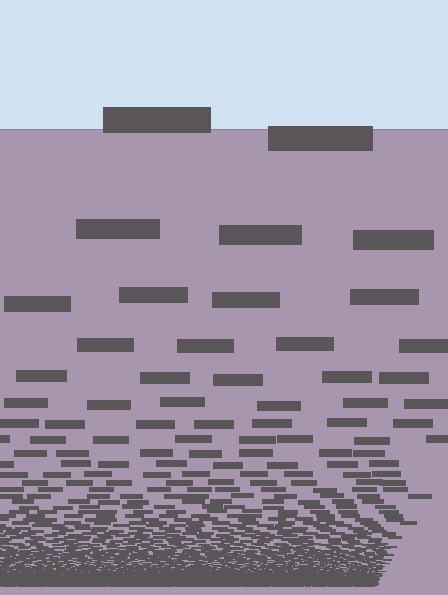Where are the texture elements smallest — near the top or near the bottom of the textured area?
Near the bottom.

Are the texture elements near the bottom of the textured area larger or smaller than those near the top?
Smaller. The gradient is inverted — elements near the bottom are smaller and denser.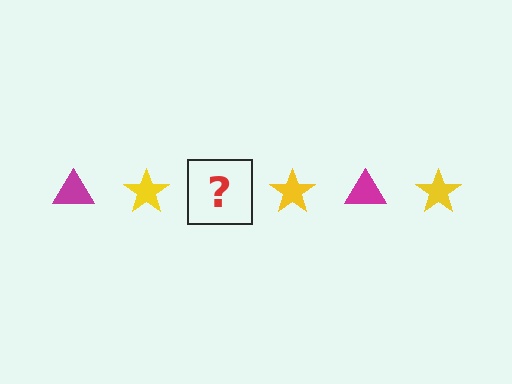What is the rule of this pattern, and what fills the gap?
The rule is that the pattern alternates between magenta triangle and yellow star. The gap should be filled with a magenta triangle.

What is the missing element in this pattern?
The missing element is a magenta triangle.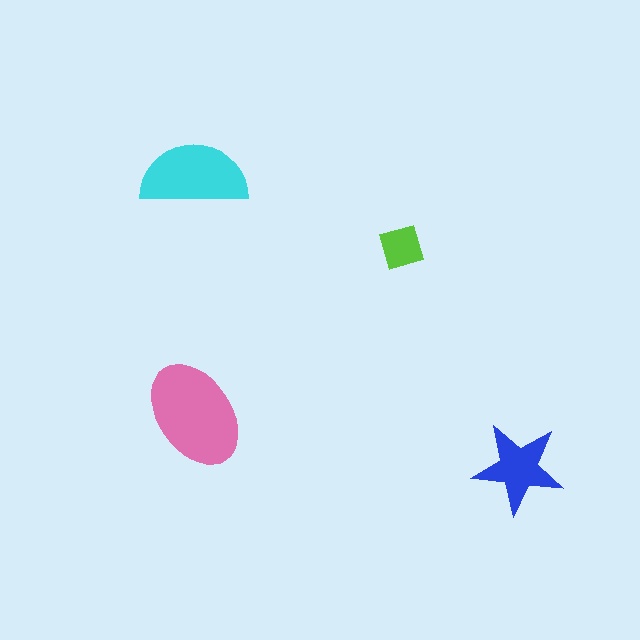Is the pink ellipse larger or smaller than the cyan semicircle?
Larger.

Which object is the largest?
The pink ellipse.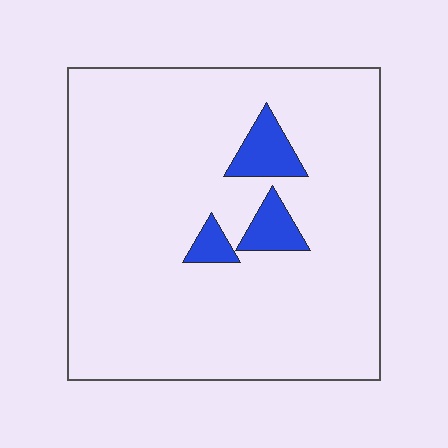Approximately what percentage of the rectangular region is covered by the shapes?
Approximately 5%.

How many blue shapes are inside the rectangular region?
3.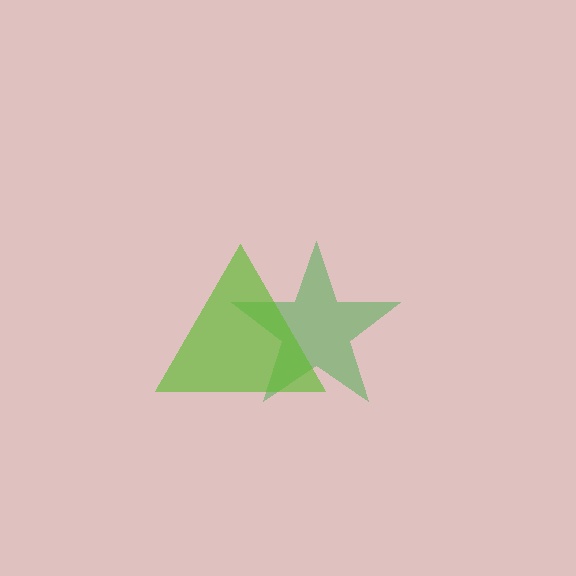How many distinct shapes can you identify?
There are 2 distinct shapes: a green star, a lime triangle.